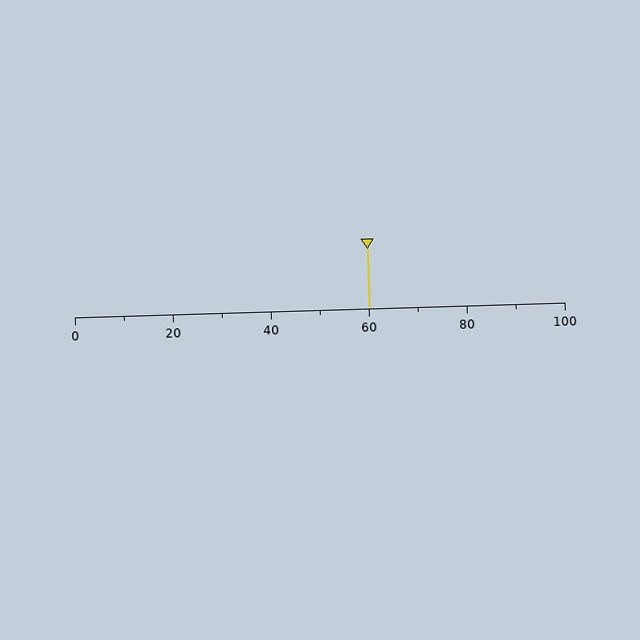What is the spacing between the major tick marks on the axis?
The major ticks are spaced 20 apart.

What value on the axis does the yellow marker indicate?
The marker indicates approximately 60.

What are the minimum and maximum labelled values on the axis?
The axis runs from 0 to 100.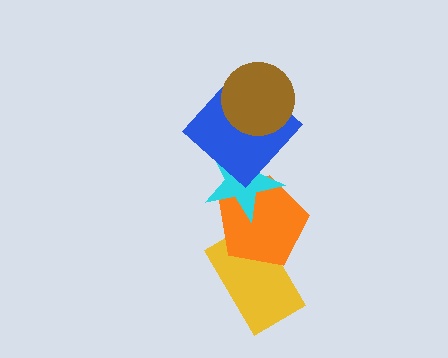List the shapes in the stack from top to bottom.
From top to bottom: the brown circle, the blue diamond, the cyan star, the orange pentagon, the yellow rectangle.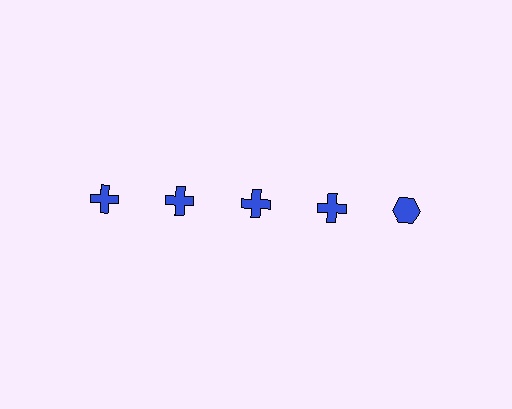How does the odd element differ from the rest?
It has a different shape: hexagon instead of cross.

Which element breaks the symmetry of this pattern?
The blue hexagon in the top row, rightmost column breaks the symmetry. All other shapes are blue crosses.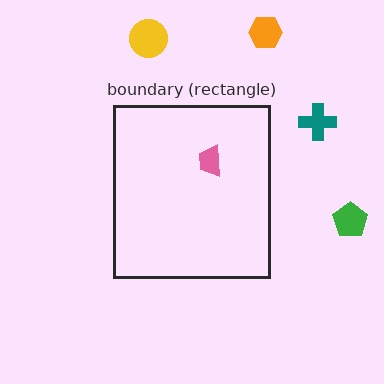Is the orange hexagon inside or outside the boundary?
Outside.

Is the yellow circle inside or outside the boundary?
Outside.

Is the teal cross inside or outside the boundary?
Outside.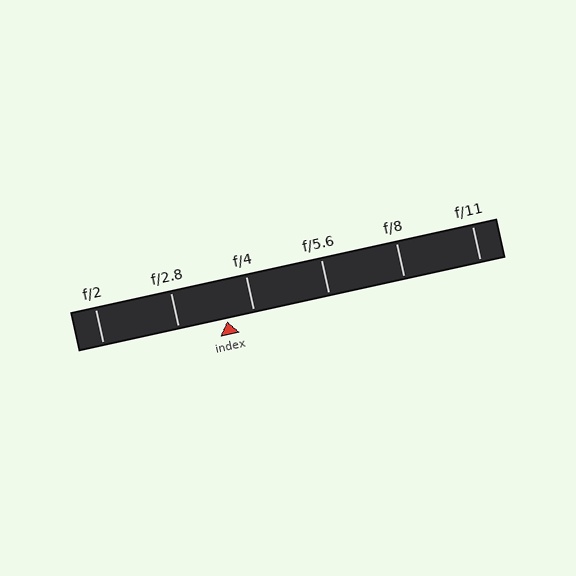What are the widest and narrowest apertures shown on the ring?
The widest aperture shown is f/2 and the narrowest is f/11.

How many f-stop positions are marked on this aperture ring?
There are 6 f-stop positions marked.